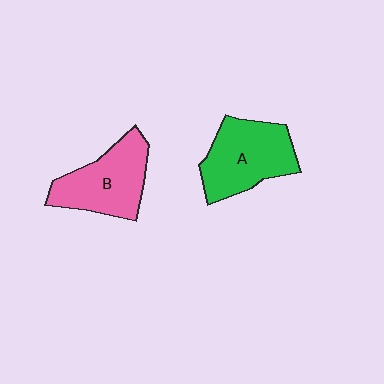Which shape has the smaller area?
Shape B (pink).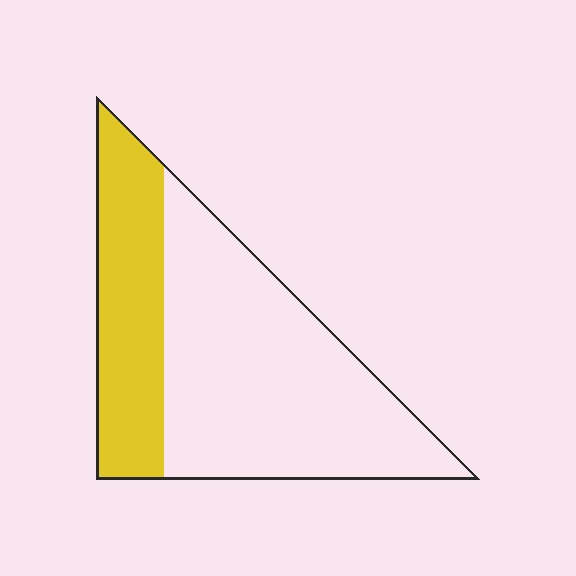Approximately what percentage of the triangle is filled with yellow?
Approximately 30%.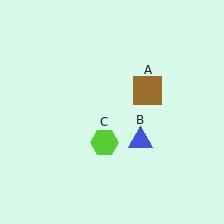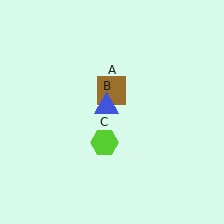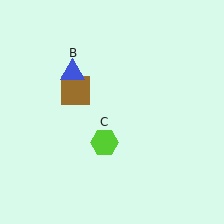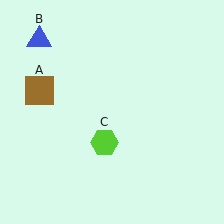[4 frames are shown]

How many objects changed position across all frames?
2 objects changed position: brown square (object A), blue triangle (object B).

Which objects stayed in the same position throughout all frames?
Lime hexagon (object C) remained stationary.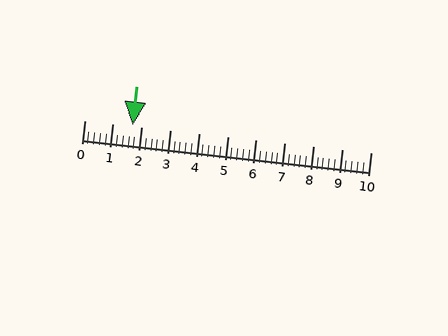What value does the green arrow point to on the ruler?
The green arrow points to approximately 1.7.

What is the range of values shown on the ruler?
The ruler shows values from 0 to 10.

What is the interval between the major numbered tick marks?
The major tick marks are spaced 1 units apart.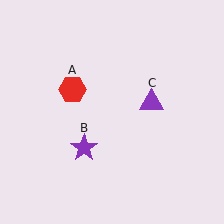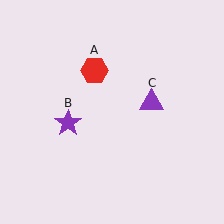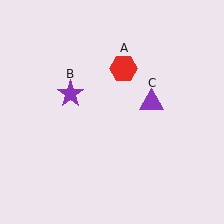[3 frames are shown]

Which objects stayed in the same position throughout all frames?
Purple triangle (object C) remained stationary.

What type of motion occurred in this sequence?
The red hexagon (object A), purple star (object B) rotated clockwise around the center of the scene.